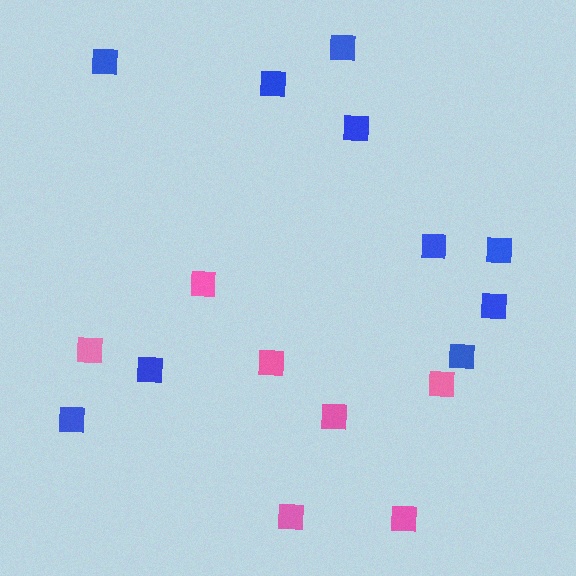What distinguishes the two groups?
There are 2 groups: one group of pink squares (7) and one group of blue squares (10).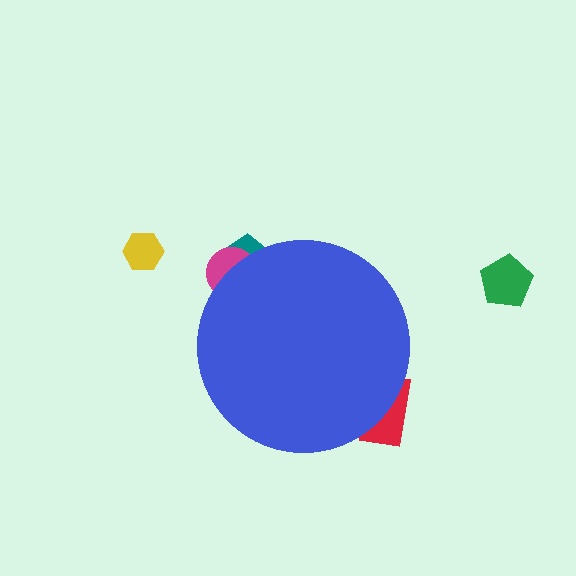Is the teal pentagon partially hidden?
Yes, the teal pentagon is partially hidden behind the blue circle.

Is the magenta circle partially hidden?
Yes, the magenta circle is partially hidden behind the blue circle.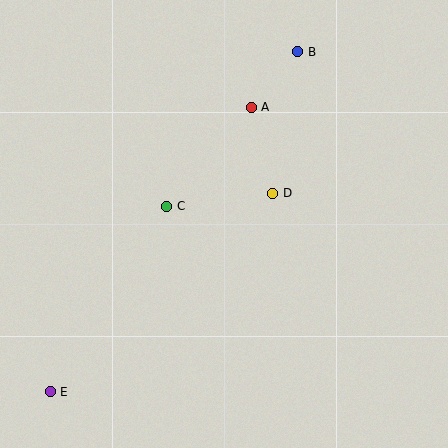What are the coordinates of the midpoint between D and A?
The midpoint between D and A is at (262, 150).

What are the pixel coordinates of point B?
Point B is at (298, 52).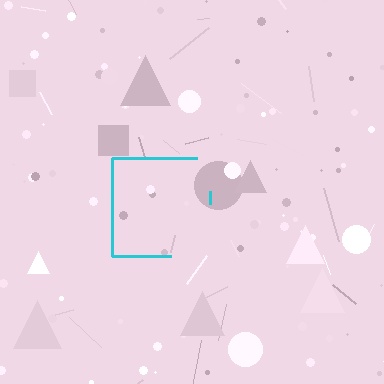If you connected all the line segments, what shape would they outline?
They would outline a square.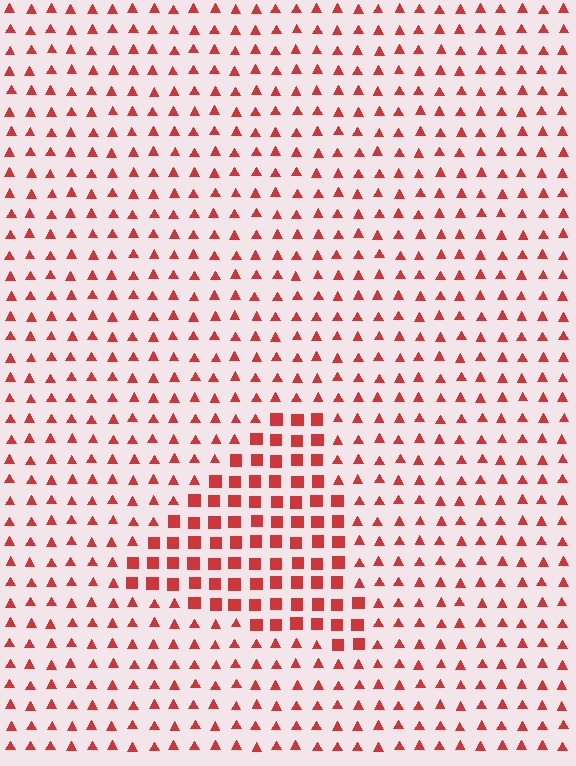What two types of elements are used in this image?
The image uses squares inside the triangle region and triangles outside it.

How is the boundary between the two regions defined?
The boundary is defined by a change in element shape: squares inside vs. triangles outside. All elements share the same color and spacing.